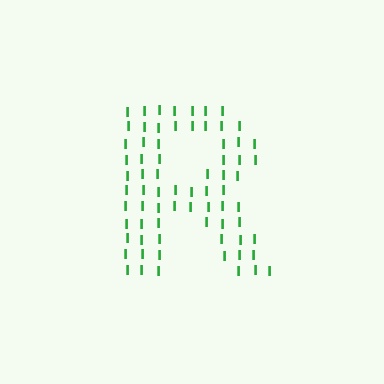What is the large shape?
The large shape is the letter R.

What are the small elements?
The small elements are letter I's.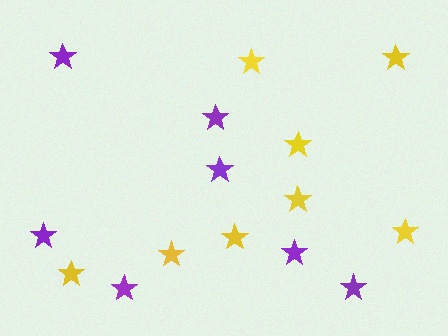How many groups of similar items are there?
There are 2 groups: one group of yellow stars (8) and one group of purple stars (7).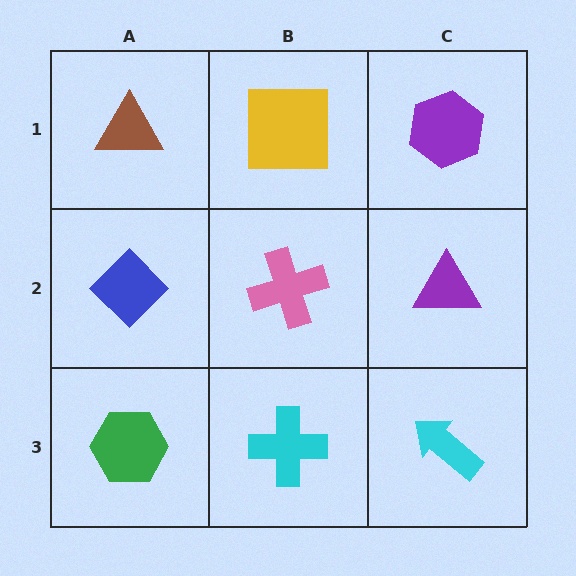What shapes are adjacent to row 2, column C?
A purple hexagon (row 1, column C), a cyan arrow (row 3, column C), a pink cross (row 2, column B).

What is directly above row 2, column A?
A brown triangle.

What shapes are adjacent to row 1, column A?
A blue diamond (row 2, column A), a yellow square (row 1, column B).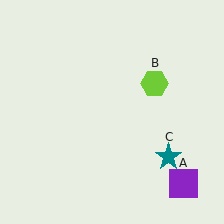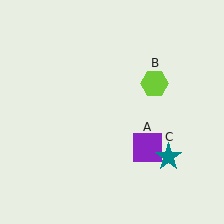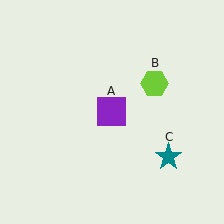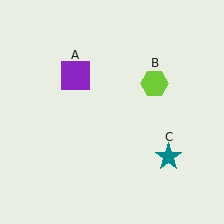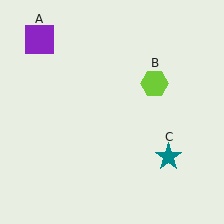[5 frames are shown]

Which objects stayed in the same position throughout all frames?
Lime hexagon (object B) and teal star (object C) remained stationary.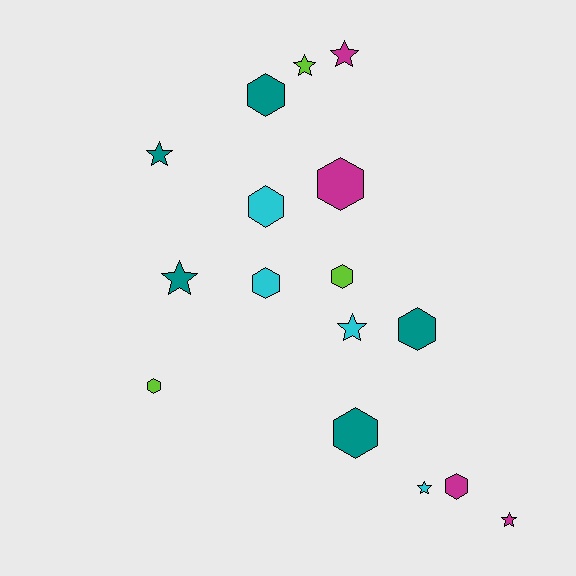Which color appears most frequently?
Teal, with 5 objects.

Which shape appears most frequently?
Hexagon, with 9 objects.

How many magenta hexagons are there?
There are 2 magenta hexagons.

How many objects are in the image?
There are 16 objects.